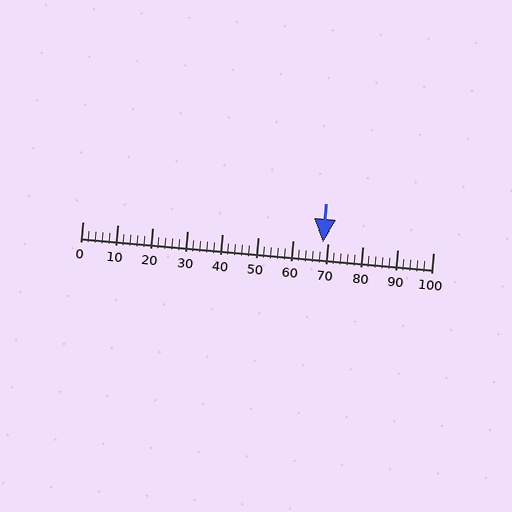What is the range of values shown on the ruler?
The ruler shows values from 0 to 100.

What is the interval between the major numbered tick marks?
The major tick marks are spaced 10 units apart.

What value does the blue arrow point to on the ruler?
The blue arrow points to approximately 69.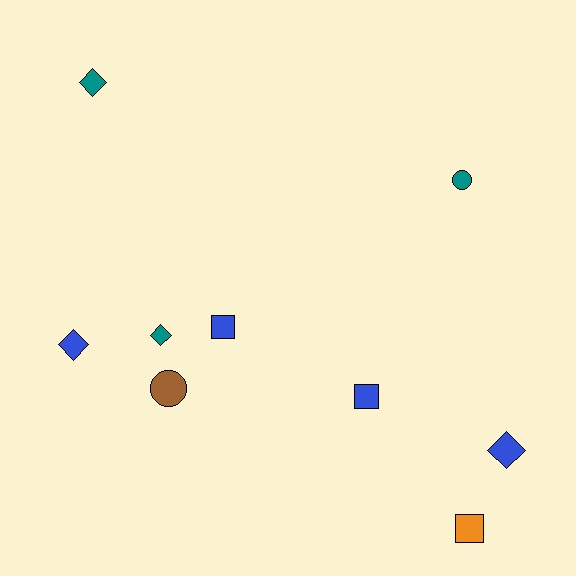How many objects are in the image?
There are 9 objects.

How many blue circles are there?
There are no blue circles.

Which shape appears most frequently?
Diamond, with 4 objects.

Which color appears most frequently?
Blue, with 4 objects.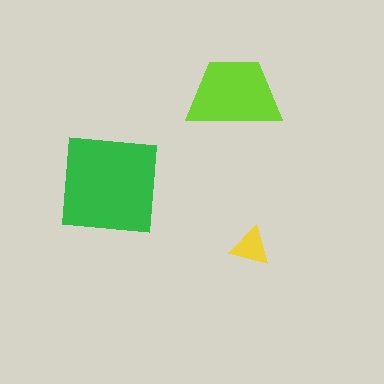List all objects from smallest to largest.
The yellow triangle, the lime trapezoid, the green square.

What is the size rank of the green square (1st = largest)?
1st.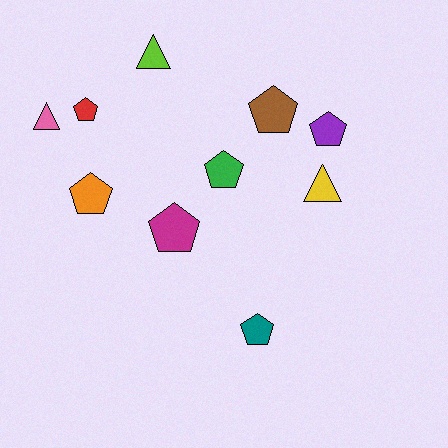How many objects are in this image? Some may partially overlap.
There are 10 objects.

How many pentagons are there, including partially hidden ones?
There are 7 pentagons.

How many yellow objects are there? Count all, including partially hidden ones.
There is 1 yellow object.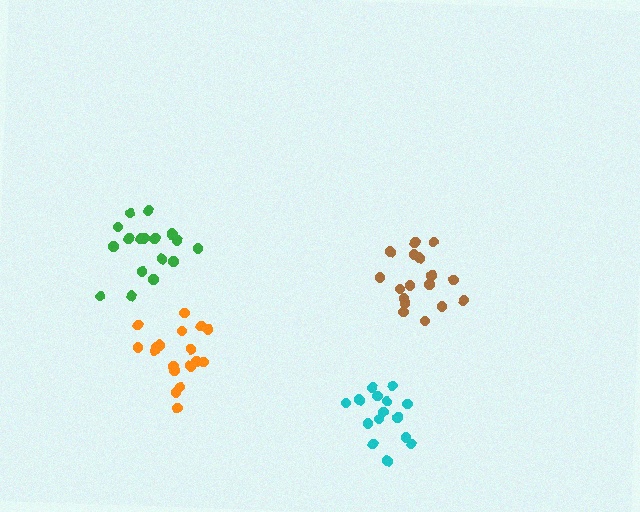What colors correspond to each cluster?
The clusters are colored: cyan, green, brown, orange.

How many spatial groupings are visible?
There are 4 spatial groupings.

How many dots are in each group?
Group 1: 15 dots, Group 2: 18 dots, Group 3: 17 dots, Group 4: 18 dots (68 total).